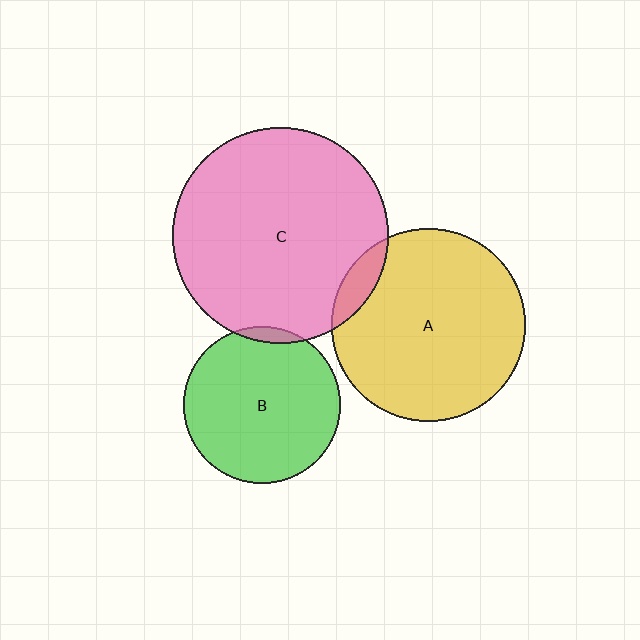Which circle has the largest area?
Circle C (pink).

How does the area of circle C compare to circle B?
Approximately 1.9 times.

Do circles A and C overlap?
Yes.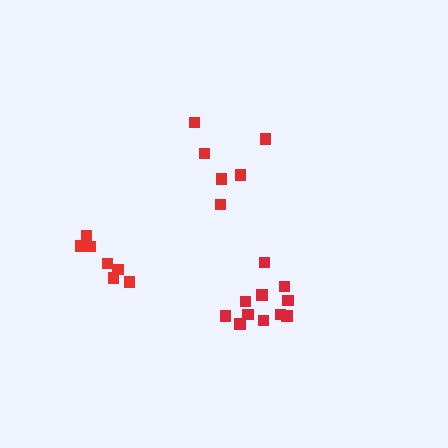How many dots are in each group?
Group 1: 6 dots, Group 2: 11 dots, Group 3: 7 dots (24 total).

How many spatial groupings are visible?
There are 3 spatial groupings.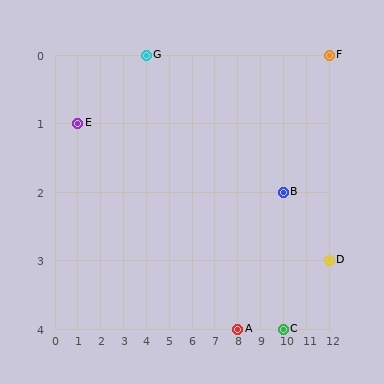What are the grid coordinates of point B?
Point B is at grid coordinates (10, 2).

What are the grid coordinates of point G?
Point G is at grid coordinates (4, 0).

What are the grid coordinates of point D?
Point D is at grid coordinates (12, 3).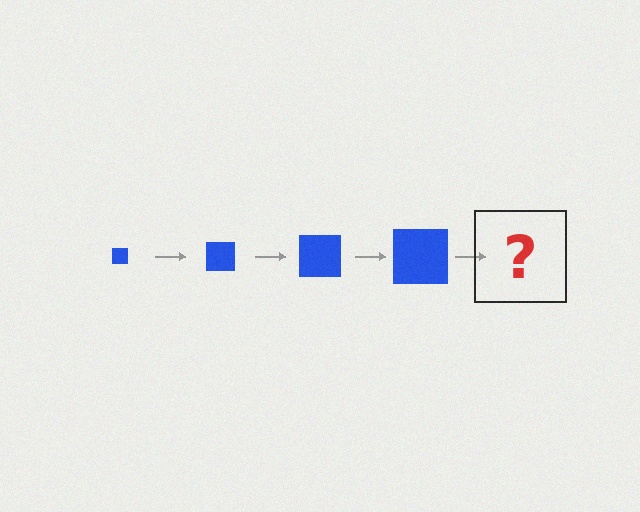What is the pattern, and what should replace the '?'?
The pattern is that the square gets progressively larger each step. The '?' should be a blue square, larger than the previous one.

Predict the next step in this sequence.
The next step is a blue square, larger than the previous one.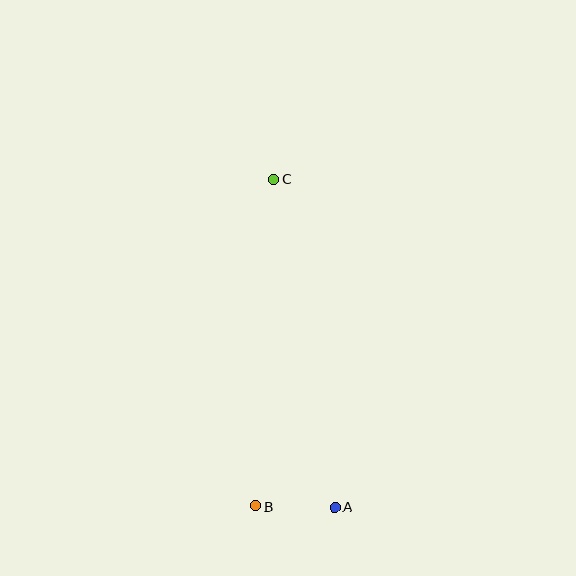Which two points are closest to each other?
Points A and B are closest to each other.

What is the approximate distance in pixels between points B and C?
The distance between B and C is approximately 327 pixels.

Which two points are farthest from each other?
Points A and C are farthest from each other.